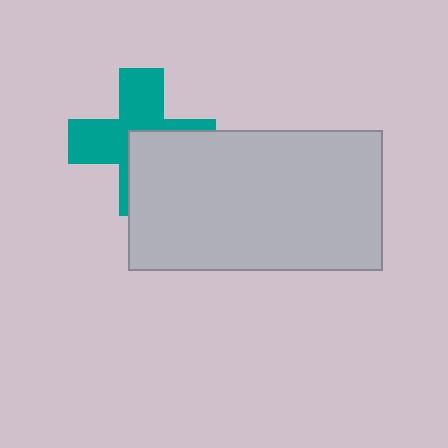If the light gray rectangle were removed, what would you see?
You would see the complete teal cross.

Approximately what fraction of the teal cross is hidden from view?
Roughly 44% of the teal cross is hidden behind the light gray rectangle.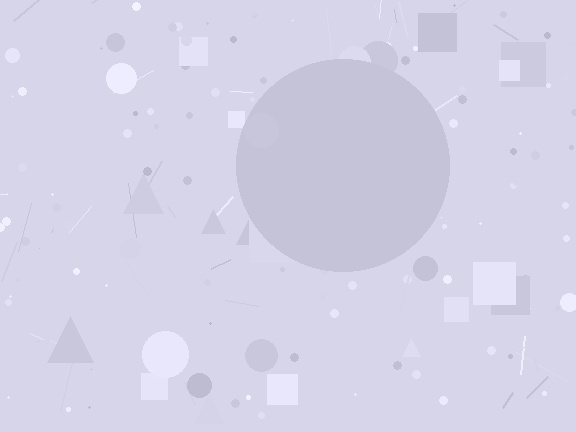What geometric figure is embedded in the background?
A circle is embedded in the background.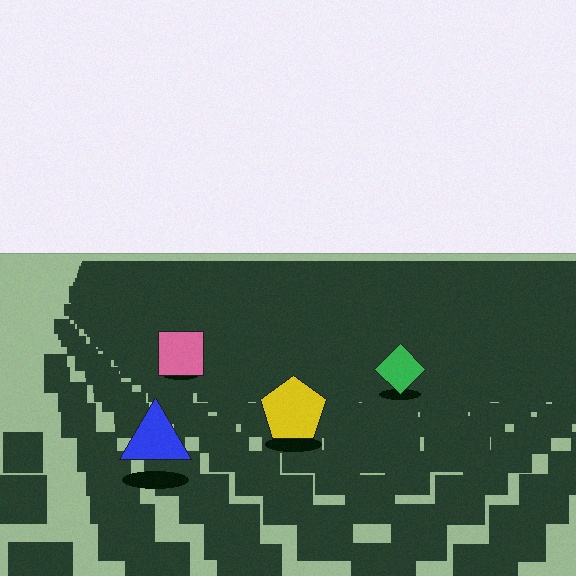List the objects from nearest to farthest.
From nearest to farthest: the blue triangle, the yellow pentagon, the green diamond, the pink square.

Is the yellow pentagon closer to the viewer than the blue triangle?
No. The blue triangle is closer — you can tell from the texture gradient: the ground texture is coarser near it.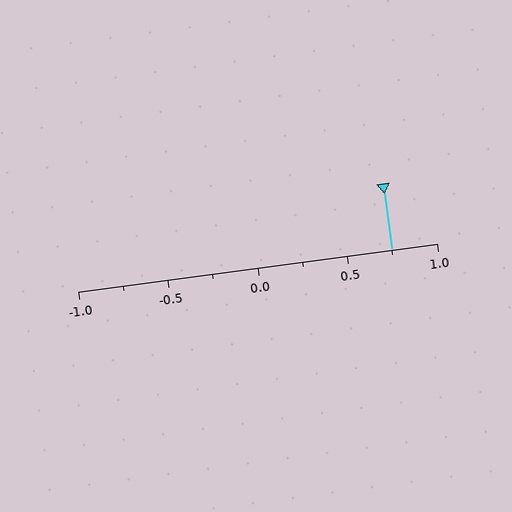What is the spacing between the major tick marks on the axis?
The major ticks are spaced 0.5 apart.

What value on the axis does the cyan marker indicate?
The marker indicates approximately 0.75.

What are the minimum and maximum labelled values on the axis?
The axis runs from -1.0 to 1.0.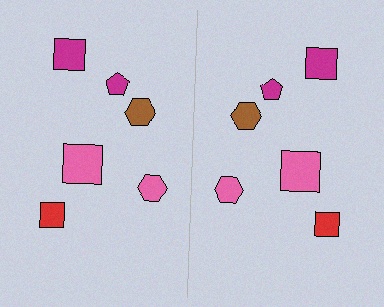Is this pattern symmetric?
Yes, this pattern has bilateral (reflection) symmetry.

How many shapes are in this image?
There are 12 shapes in this image.